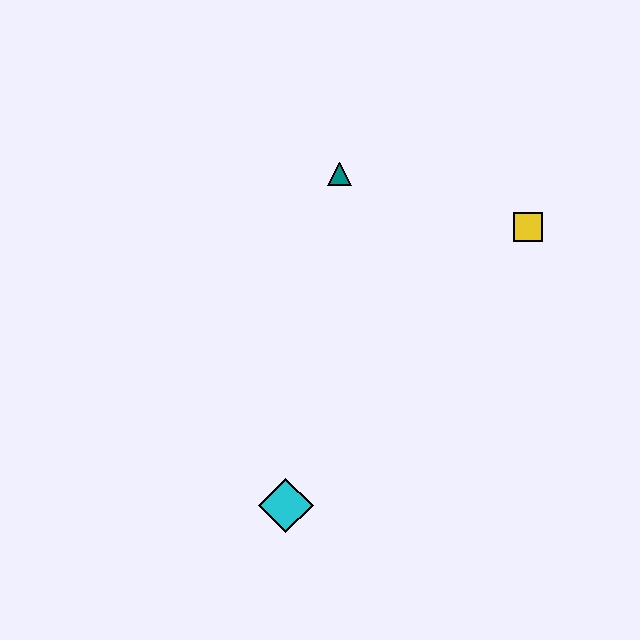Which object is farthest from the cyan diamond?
The yellow square is farthest from the cyan diamond.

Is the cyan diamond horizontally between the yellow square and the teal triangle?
No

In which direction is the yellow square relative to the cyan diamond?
The yellow square is above the cyan diamond.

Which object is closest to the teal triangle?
The yellow square is closest to the teal triangle.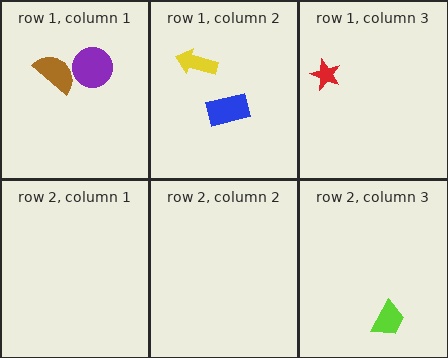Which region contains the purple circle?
The row 1, column 1 region.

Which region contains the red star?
The row 1, column 3 region.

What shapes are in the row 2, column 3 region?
The lime trapezoid.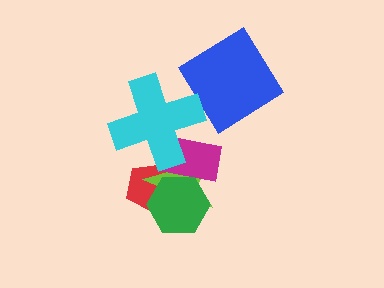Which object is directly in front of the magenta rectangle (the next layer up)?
The cyan cross is directly in front of the magenta rectangle.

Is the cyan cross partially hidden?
No, no other shape covers it.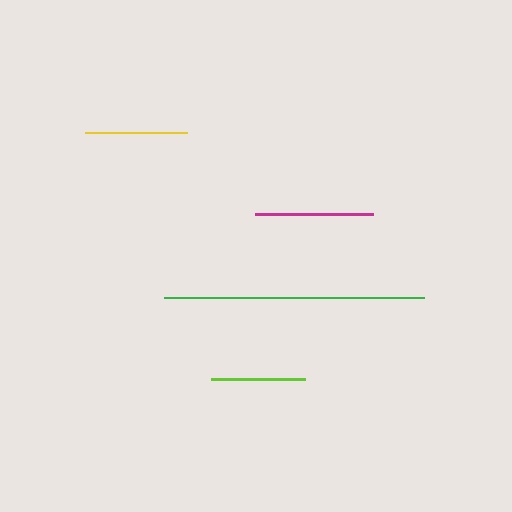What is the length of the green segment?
The green segment is approximately 260 pixels long.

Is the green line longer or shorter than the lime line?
The green line is longer than the lime line.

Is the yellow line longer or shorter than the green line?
The green line is longer than the yellow line.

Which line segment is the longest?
The green line is the longest at approximately 260 pixels.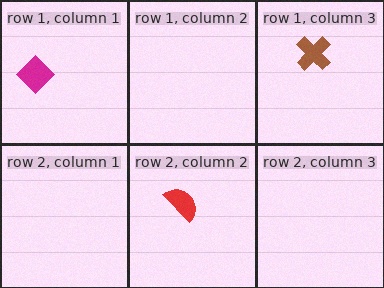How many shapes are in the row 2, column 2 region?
1.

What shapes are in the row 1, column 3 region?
The brown cross.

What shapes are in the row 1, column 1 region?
The magenta diamond.